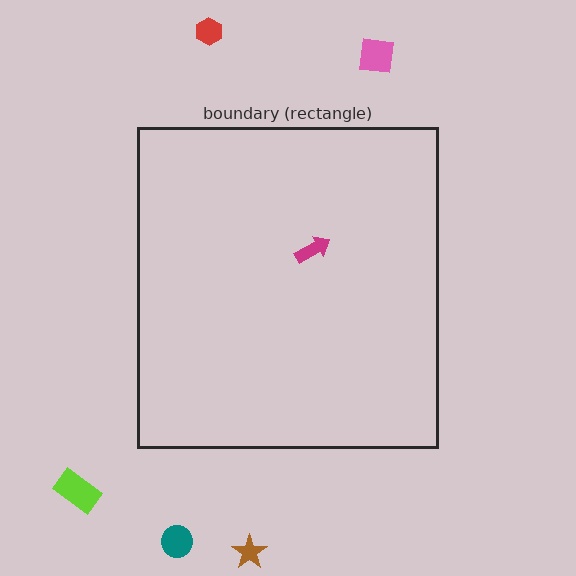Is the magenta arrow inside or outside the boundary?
Inside.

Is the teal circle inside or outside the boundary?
Outside.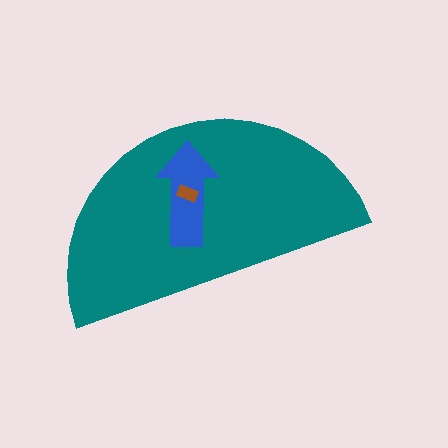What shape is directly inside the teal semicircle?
The blue arrow.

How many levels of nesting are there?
3.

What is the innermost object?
The brown rectangle.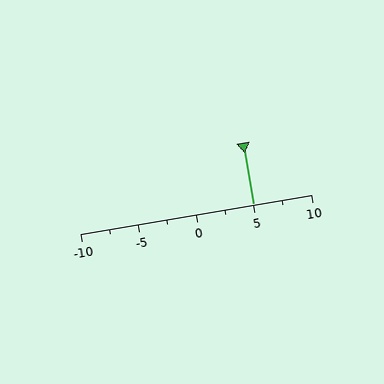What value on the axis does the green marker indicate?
The marker indicates approximately 5.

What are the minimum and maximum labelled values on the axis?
The axis runs from -10 to 10.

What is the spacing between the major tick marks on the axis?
The major ticks are spaced 5 apart.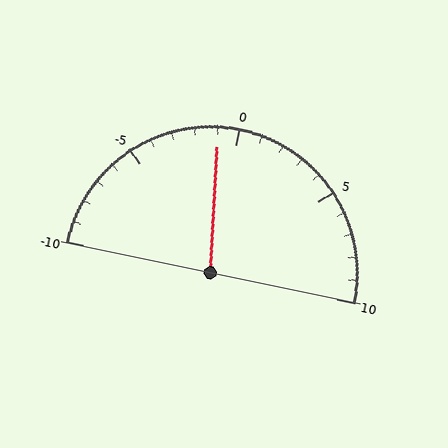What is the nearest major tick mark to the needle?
The nearest major tick mark is 0.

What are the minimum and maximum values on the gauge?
The gauge ranges from -10 to 10.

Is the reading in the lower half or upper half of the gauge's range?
The reading is in the lower half of the range (-10 to 10).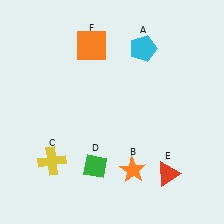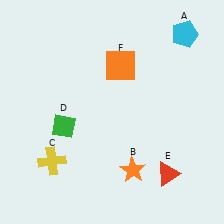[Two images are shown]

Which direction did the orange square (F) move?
The orange square (F) moved right.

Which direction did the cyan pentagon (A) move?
The cyan pentagon (A) moved right.